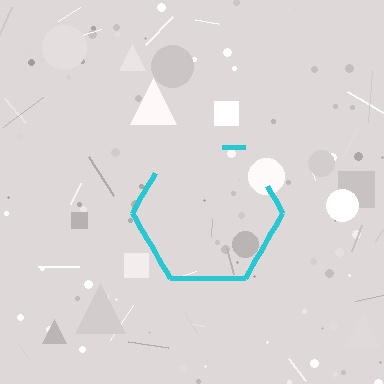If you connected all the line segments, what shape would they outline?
They would outline a hexagon.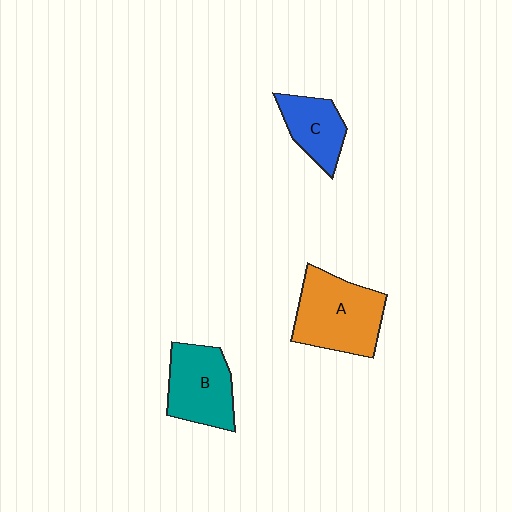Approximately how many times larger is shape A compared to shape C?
Approximately 1.7 times.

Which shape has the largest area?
Shape A (orange).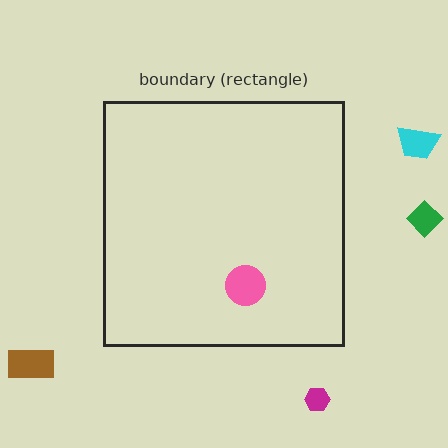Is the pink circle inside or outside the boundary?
Inside.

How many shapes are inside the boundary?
1 inside, 4 outside.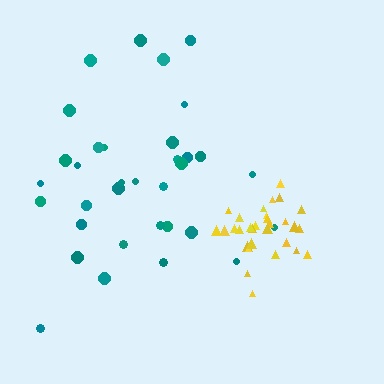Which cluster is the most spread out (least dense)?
Teal.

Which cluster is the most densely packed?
Yellow.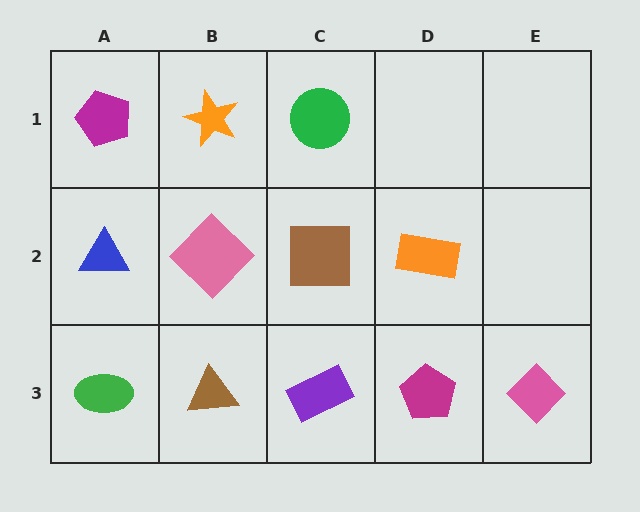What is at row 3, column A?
A green ellipse.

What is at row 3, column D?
A magenta pentagon.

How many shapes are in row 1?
3 shapes.